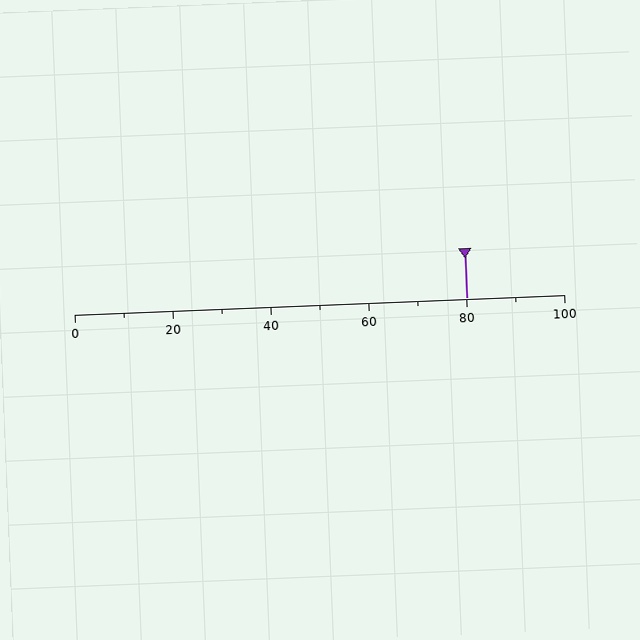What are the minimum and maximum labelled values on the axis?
The axis runs from 0 to 100.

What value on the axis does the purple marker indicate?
The marker indicates approximately 80.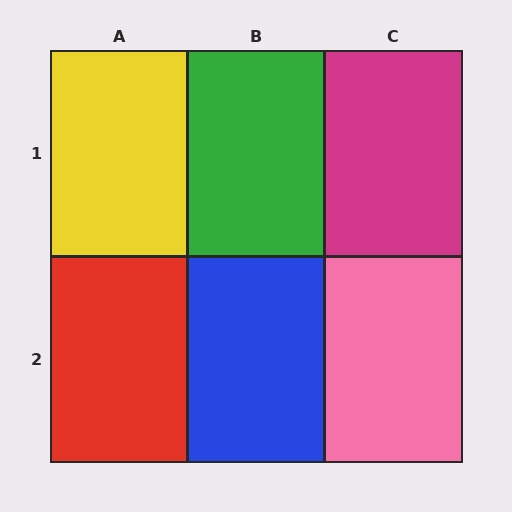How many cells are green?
1 cell is green.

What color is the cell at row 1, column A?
Yellow.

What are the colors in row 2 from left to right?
Red, blue, pink.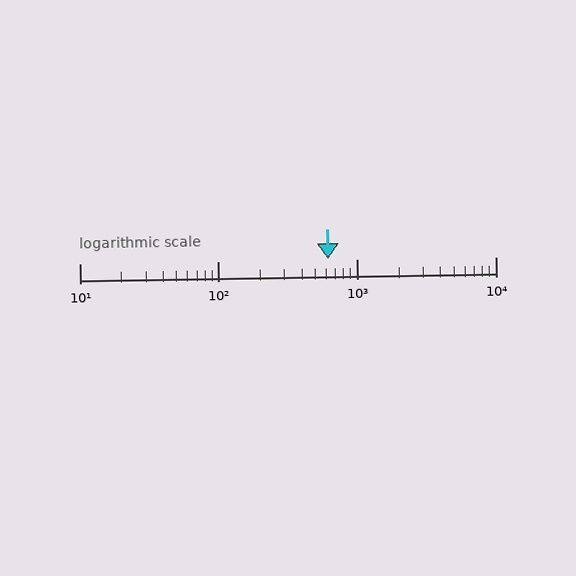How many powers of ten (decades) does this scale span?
The scale spans 3 decades, from 10 to 10000.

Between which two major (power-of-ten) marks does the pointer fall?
The pointer is between 100 and 1000.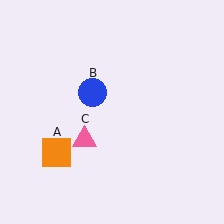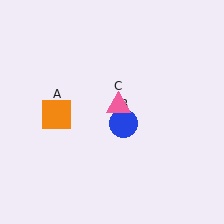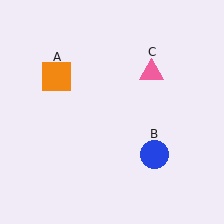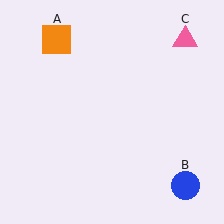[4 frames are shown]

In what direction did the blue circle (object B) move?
The blue circle (object B) moved down and to the right.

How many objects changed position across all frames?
3 objects changed position: orange square (object A), blue circle (object B), pink triangle (object C).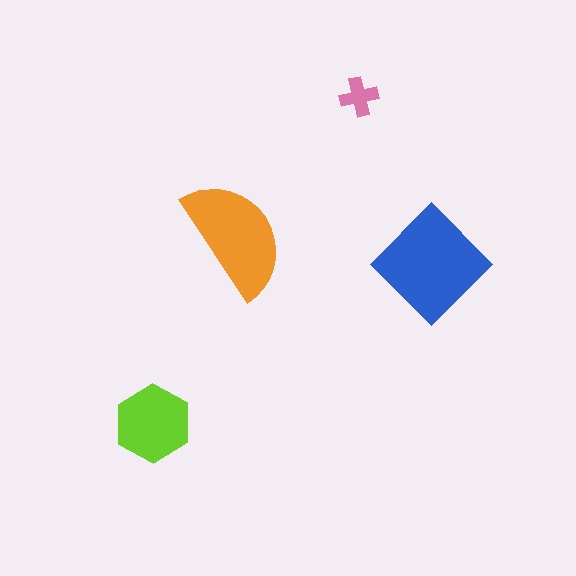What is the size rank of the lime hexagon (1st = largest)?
3rd.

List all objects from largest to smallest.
The blue diamond, the orange semicircle, the lime hexagon, the pink cross.